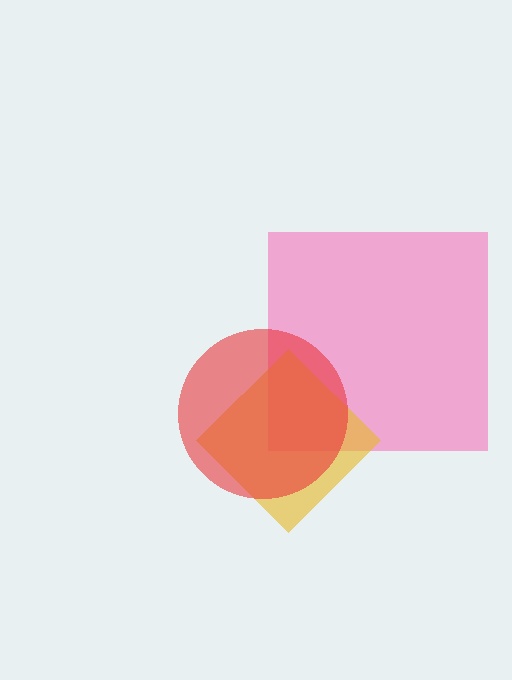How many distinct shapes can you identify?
There are 3 distinct shapes: a pink square, a yellow diamond, a red circle.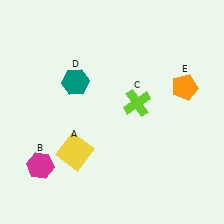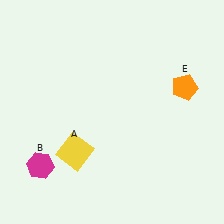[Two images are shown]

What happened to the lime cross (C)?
The lime cross (C) was removed in Image 2. It was in the top-right area of Image 1.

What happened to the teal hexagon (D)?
The teal hexagon (D) was removed in Image 2. It was in the top-left area of Image 1.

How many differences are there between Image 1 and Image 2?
There are 2 differences between the two images.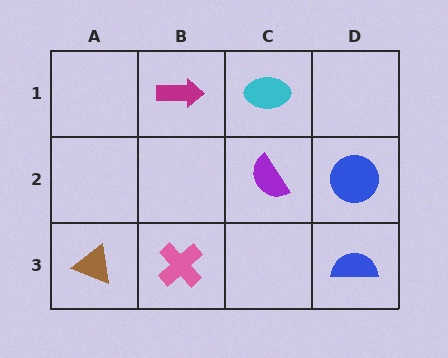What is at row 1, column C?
A cyan ellipse.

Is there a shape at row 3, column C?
No, that cell is empty.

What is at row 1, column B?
A magenta arrow.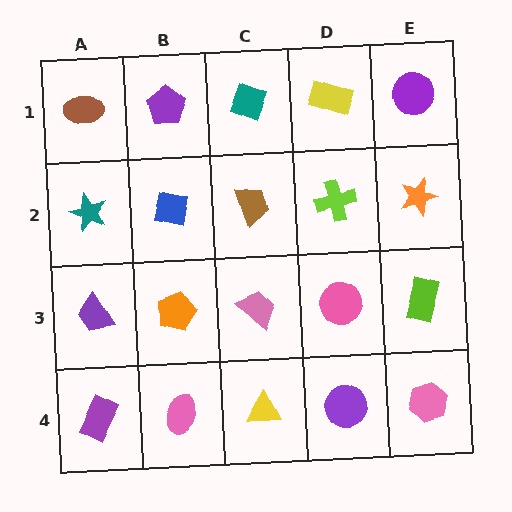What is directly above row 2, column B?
A purple pentagon.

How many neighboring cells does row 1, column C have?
3.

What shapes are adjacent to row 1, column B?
A blue square (row 2, column B), a brown ellipse (row 1, column A), a teal diamond (row 1, column C).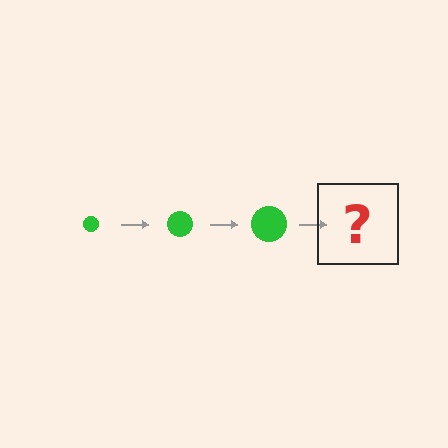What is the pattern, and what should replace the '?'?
The pattern is that the circle gets progressively larger each step. The '?' should be a green circle, larger than the previous one.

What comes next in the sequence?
The next element should be a green circle, larger than the previous one.